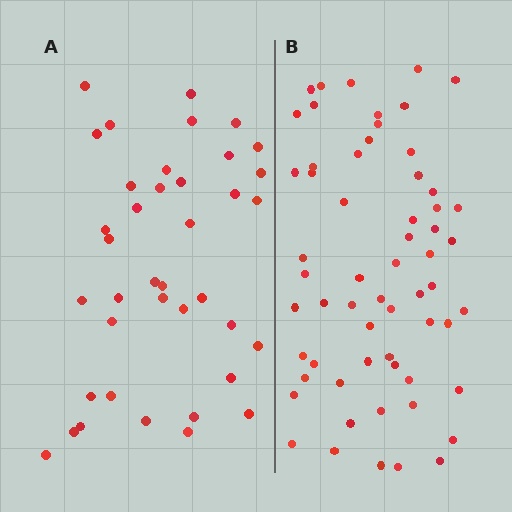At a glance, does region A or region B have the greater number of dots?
Region B (the right region) has more dots.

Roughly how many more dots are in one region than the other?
Region B has approximately 20 more dots than region A.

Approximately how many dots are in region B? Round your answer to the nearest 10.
About 60 dots.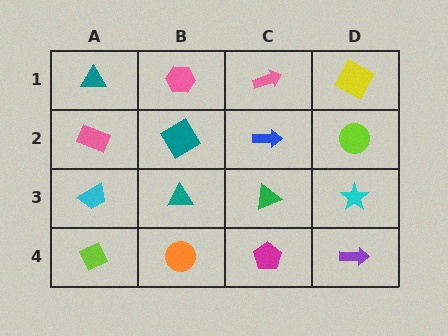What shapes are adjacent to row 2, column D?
A yellow square (row 1, column D), a cyan star (row 3, column D), a blue arrow (row 2, column C).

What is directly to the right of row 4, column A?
An orange circle.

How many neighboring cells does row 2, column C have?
4.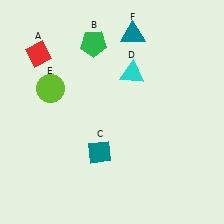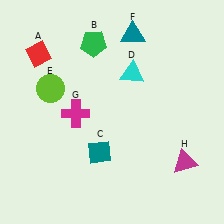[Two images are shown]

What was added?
A magenta cross (G), a magenta triangle (H) were added in Image 2.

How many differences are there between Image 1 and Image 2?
There are 2 differences between the two images.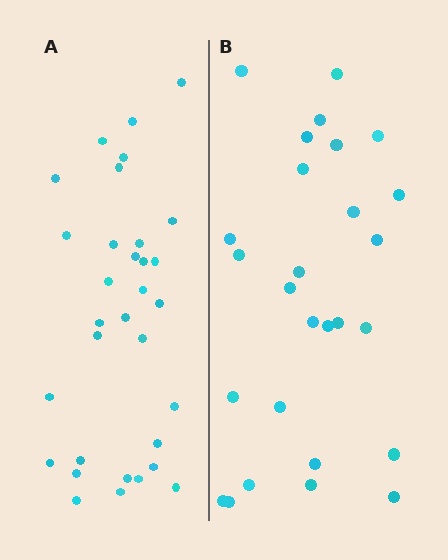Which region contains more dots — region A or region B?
Region A (the left region) has more dots.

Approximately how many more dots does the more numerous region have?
Region A has about 5 more dots than region B.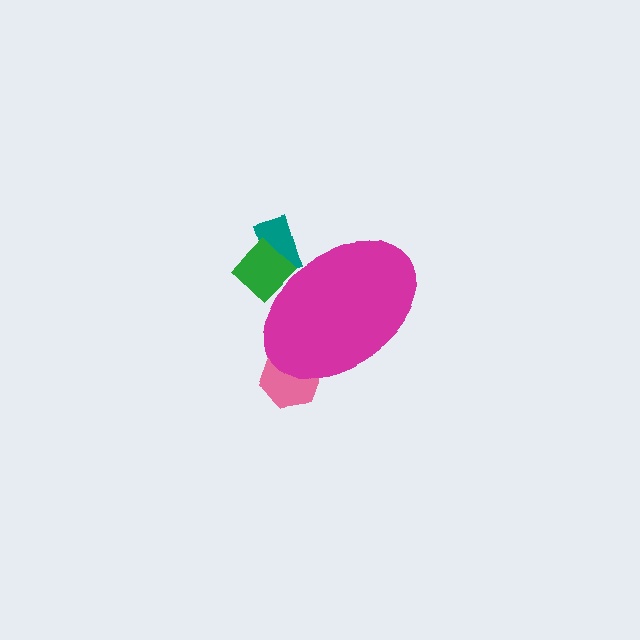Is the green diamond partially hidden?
Yes, the green diamond is partially hidden behind the magenta ellipse.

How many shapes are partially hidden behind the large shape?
3 shapes are partially hidden.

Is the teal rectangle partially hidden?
Yes, the teal rectangle is partially hidden behind the magenta ellipse.